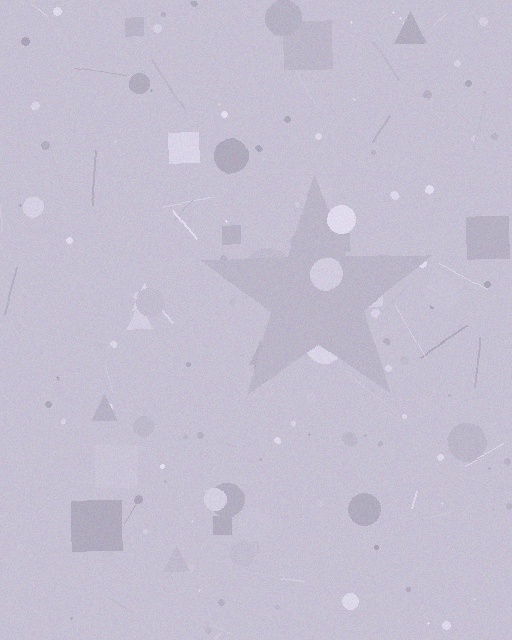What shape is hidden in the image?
A star is hidden in the image.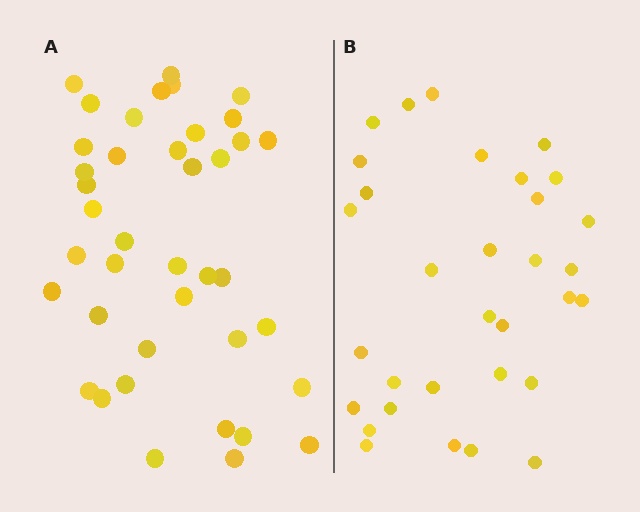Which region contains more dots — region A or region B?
Region A (the left region) has more dots.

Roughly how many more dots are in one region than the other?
Region A has roughly 8 or so more dots than region B.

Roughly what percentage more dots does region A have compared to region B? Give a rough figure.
About 25% more.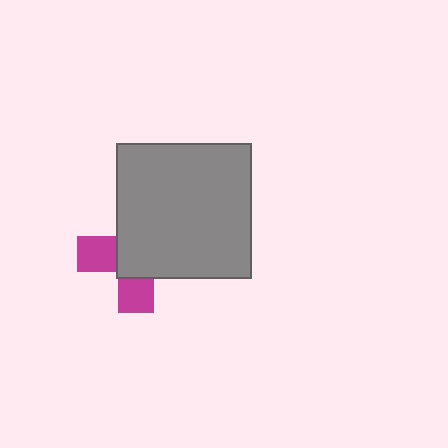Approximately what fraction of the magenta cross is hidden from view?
Roughly 64% of the magenta cross is hidden behind the gray square.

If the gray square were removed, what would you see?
You would see the complete magenta cross.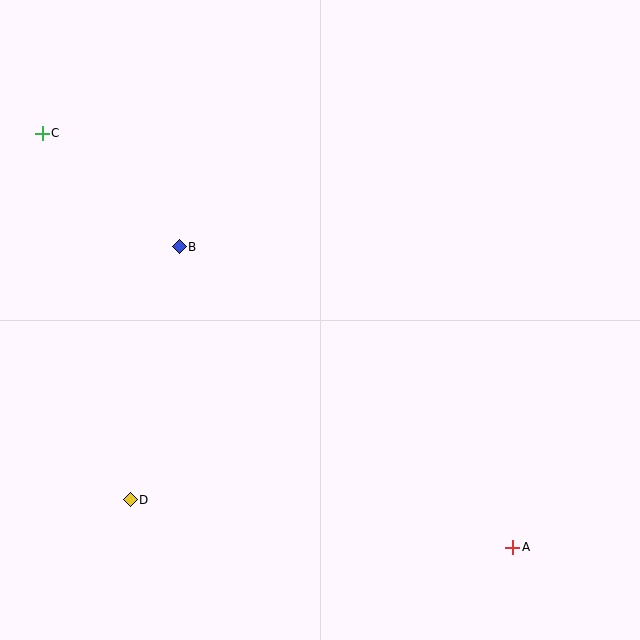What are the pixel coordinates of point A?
Point A is at (513, 547).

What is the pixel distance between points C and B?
The distance between C and B is 178 pixels.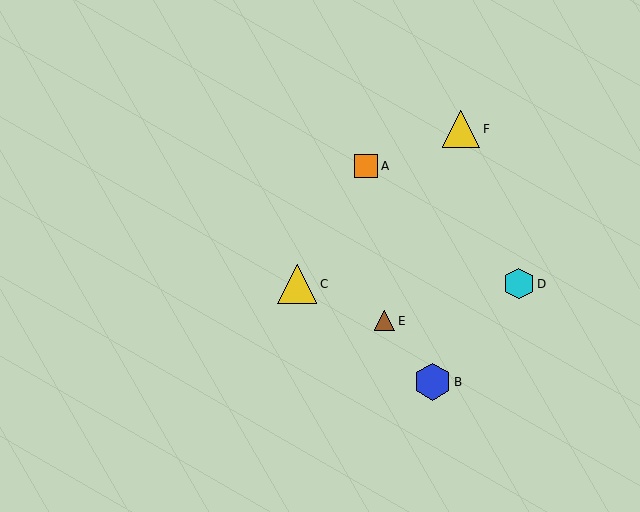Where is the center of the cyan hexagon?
The center of the cyan hexagon is at (519, 284).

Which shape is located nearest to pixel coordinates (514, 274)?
The cyan hexagon (labeled D) at (519, 284) is nearest to that location.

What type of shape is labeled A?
Shape A is an orange square.